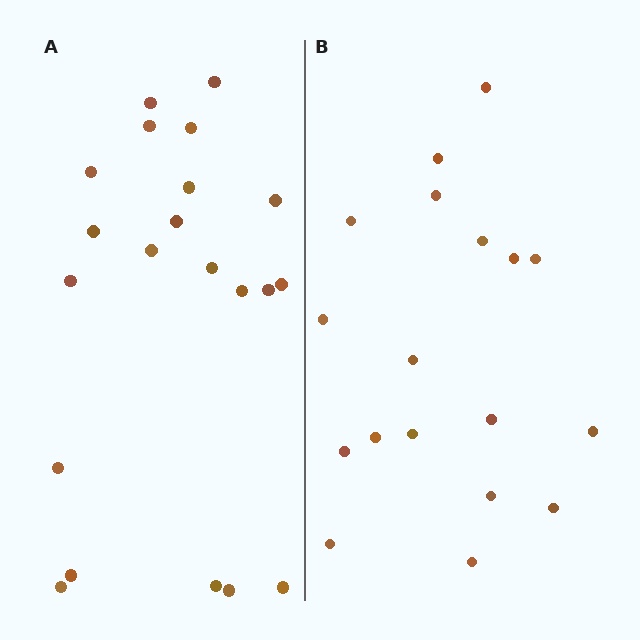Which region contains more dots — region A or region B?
Region A (the left region) has more dots.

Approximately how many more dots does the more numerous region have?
Region A has just a few more — roughly 2 or 3 more dots than region B.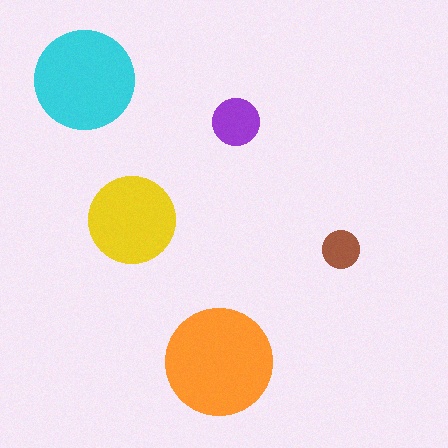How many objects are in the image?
There are 5 objects in the image.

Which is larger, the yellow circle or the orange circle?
The orange one.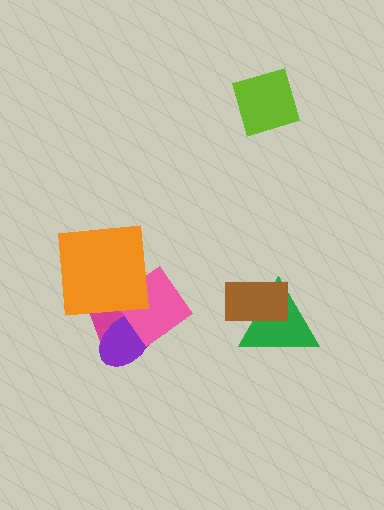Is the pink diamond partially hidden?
Yes, it is partially covered by another shape.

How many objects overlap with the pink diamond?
3 objects overlap with the pink diamond.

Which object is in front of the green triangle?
The brown rectangle is in front of the green triangle.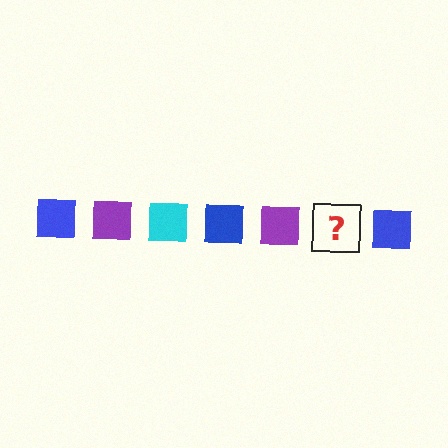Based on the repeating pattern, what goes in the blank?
The blank should be a cyan square.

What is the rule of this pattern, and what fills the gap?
The rule is that the pattern cycles through blue, purple, cyan squares. The gap should be filled with a cyan square.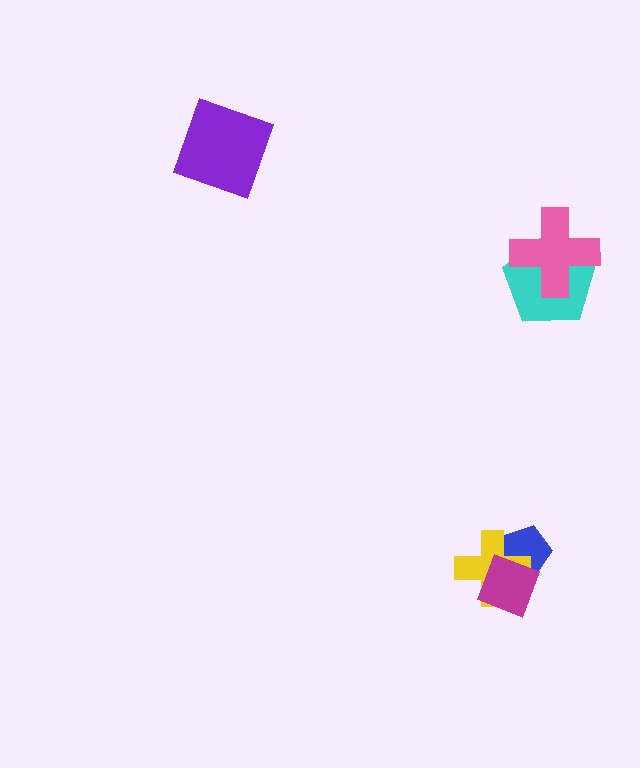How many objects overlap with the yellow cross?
2 objects overlap with the yellow cross.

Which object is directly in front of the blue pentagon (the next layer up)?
The yellow cross is directly in front of the blue pentagon.